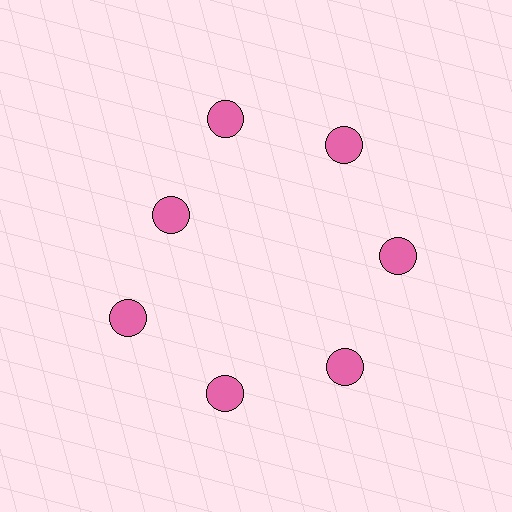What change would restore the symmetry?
The symmetry would be restored by moving it outward, back onto the ring so that all 7 circles sit at equal angles and equal distance from the center.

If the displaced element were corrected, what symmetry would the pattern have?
It would have 7-fold rotational symmetry — the pattern would map onto itself every 51 degrees.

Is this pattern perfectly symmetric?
No. The 7 pink circles are arranged in a ring, but one element near the 10 o'clock position is pulled inward toward the center, breaking the 7-fold rotational symmetry.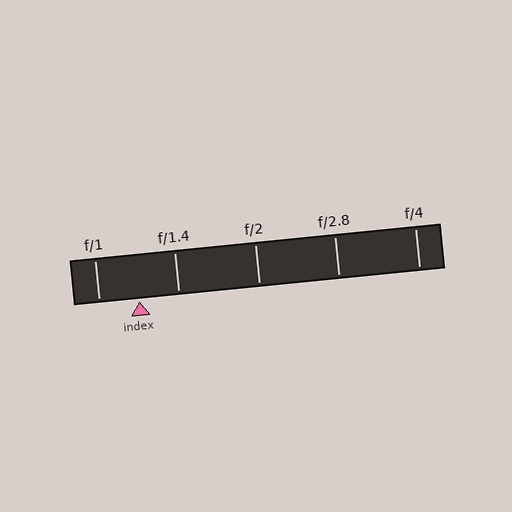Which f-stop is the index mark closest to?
The index mark is closest to f/1.4.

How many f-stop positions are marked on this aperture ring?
There are 5 f-stop positions marked.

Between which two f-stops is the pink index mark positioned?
The index mark is between f/1 and f/1.4.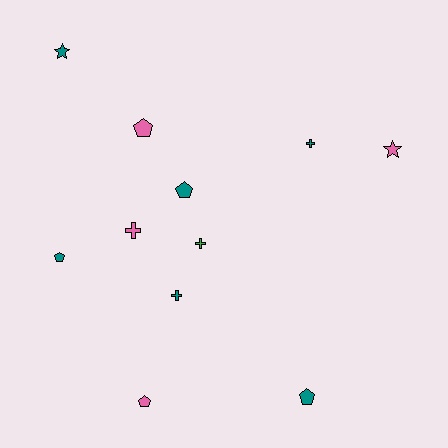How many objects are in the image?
There are 11 objects.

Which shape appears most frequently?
Pentagon, with 5 objects.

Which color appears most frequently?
Teal, with 6 objects.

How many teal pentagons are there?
There are 3 teal pentagons.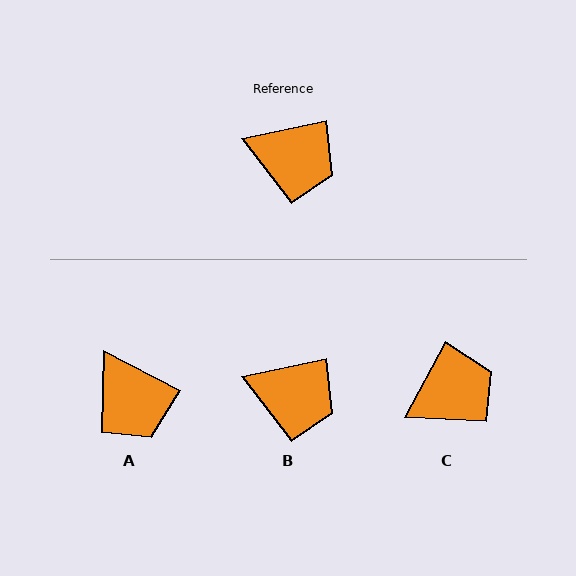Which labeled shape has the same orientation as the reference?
B.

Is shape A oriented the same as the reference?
No, it is off by about 39 degrees.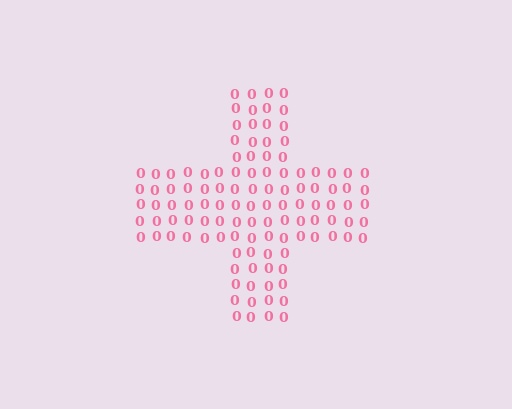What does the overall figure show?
The overall figure shows a cross.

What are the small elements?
The small elements are digit 0's.